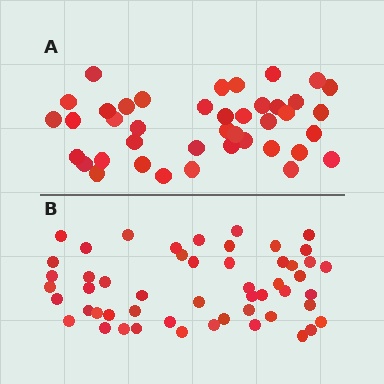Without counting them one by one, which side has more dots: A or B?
Region B (the bottom region) has more dots.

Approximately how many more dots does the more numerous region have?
Region B has roughly 12 or so more dots than region A.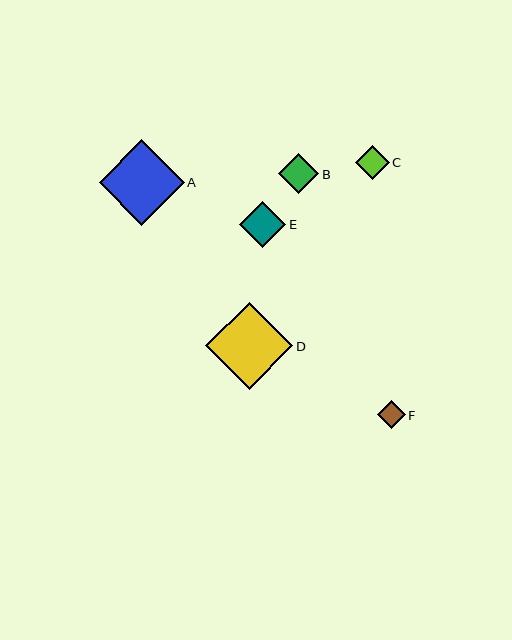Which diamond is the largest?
Diamond D is the largest with a size of approximately 87 pixels.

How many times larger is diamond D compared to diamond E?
Diamond D is approximately 1.9 times the size of diamond E.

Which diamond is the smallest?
Diamond F is the smallest with a size of approximately 28 pixels.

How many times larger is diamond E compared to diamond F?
Diamond E is approximately 1.7 times the size of diamond F.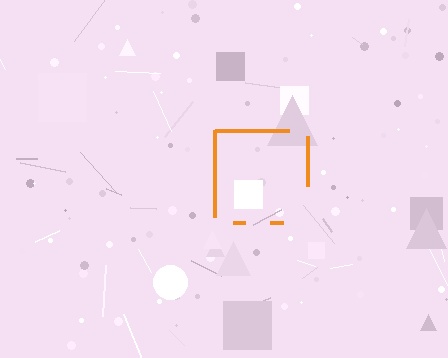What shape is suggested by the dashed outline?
The dashed outline suggests a square.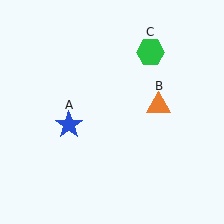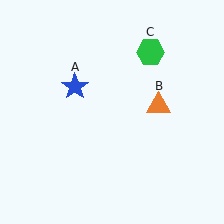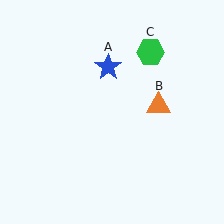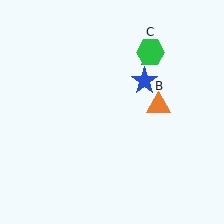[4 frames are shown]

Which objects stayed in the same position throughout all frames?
Orange triangle (object B) and green hexagon (object C) remained stationary.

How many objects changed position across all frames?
1 object changed position: blue star (object A).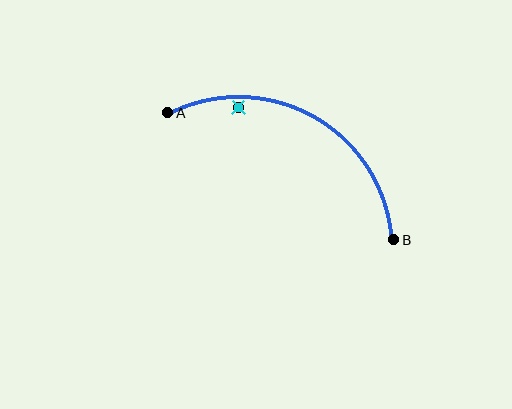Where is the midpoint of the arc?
The arc midpoint is the point on the curve farthest from the straight line joining A and B. It sits above that line.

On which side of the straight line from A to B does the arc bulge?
The arc bulges above the straight line connecting A and B.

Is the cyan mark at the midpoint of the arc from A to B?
No — the cyan mark does not lie on the arc at all. It sits slightly inside the curve.